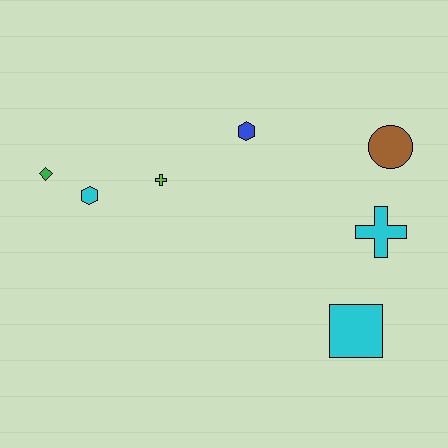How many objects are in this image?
There are 7 objects.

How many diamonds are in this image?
There is 1 diamond.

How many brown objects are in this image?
There is 1 brown object.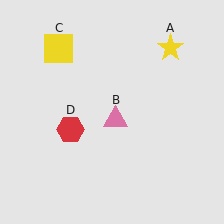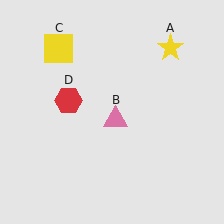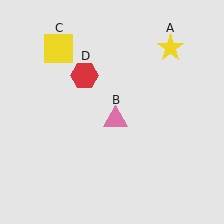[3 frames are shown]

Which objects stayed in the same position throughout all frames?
Yellow star (object A) and pink triangle (object B) and yellow square (object C) remained stationary.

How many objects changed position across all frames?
1 object changed position: red hexagon (object D).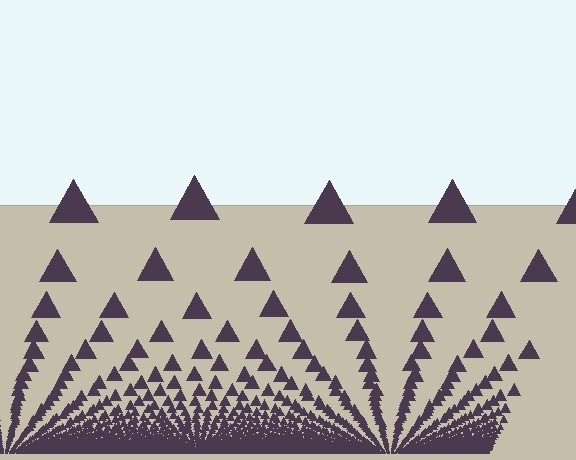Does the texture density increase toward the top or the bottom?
Density increases toward the bottom.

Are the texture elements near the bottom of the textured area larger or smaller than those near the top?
Smaller. The gradient is inverted — elements near the bottom are smaller and denser.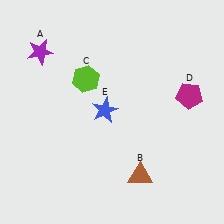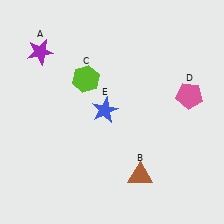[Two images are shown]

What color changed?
The pentagon (D) changed from magenta in Image 1 to pink in Image 2.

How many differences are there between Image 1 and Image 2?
There is 1 difference between the two images.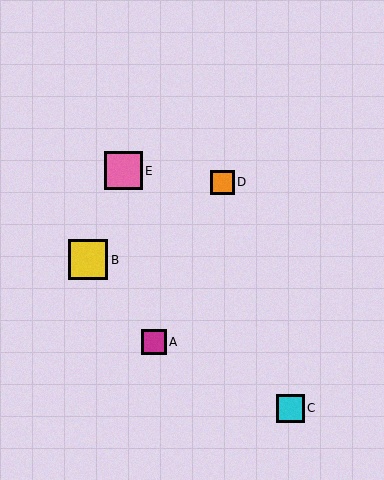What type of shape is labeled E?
Shape E is a pink square.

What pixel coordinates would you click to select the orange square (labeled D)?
Click at (223, 182) to select the orange square D.